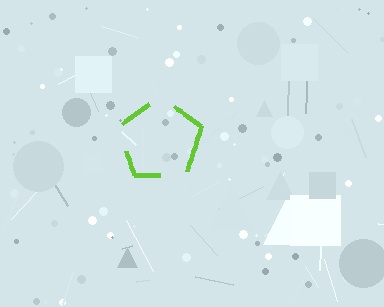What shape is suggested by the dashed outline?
The dashed outline suggests a pentagon.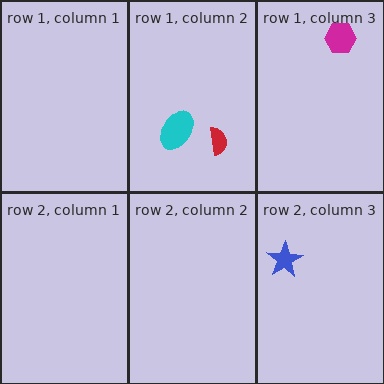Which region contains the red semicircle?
The row 1, column 2 region.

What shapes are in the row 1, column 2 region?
The red semicircle, the cyan ellipse.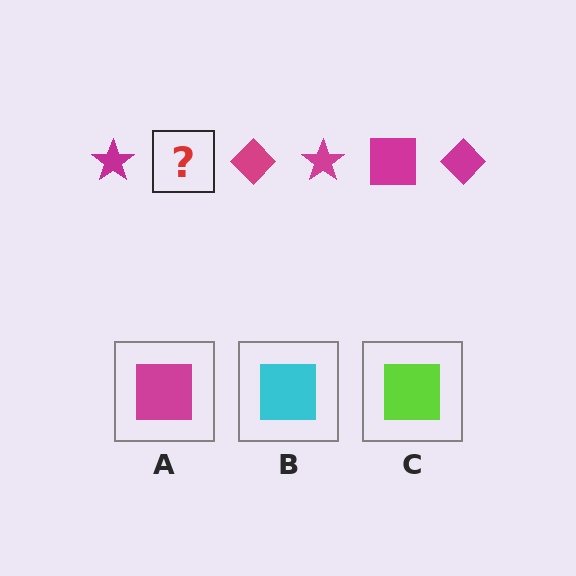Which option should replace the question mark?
Option A.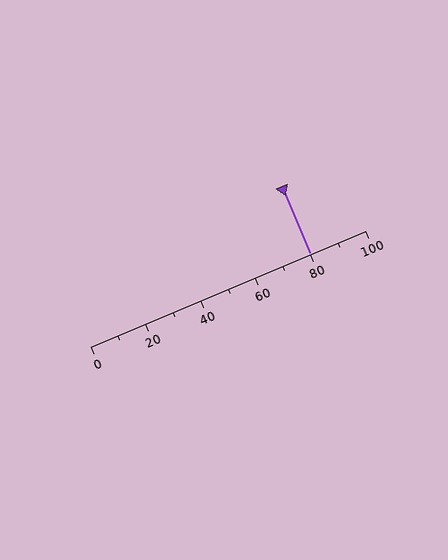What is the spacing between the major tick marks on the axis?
The major ticks are spaced 20 apart.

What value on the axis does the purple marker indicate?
The marker indicates approximately 80.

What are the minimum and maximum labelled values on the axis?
The axis runs from 0 to 100.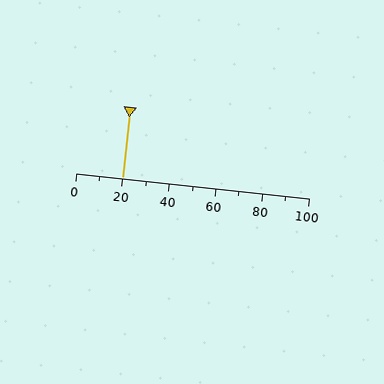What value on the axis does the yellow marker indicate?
The marker indicates approximately 20.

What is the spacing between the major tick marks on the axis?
The major ticks are spaced 20 apart.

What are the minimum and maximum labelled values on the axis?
The axis runs from 0 to 100.